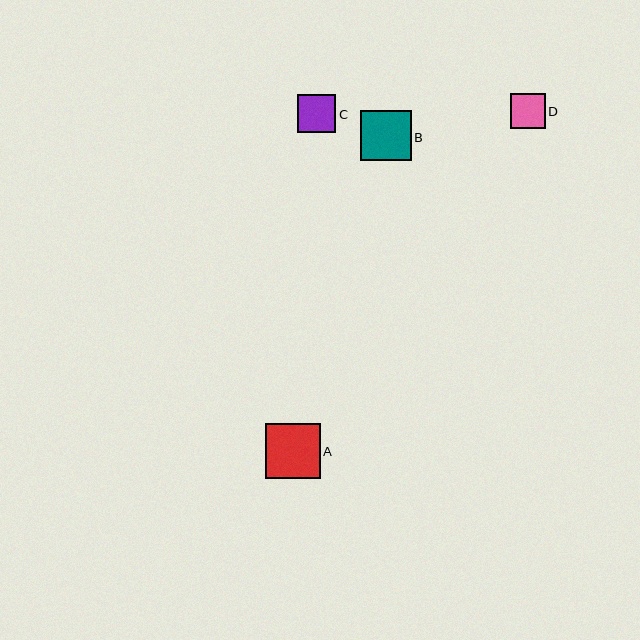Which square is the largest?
Square A is the largest with a size of approximately 55 pixels.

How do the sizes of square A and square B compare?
Square A and square B are approximately the same size.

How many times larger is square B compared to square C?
Square B is approximately 1.3 times the size of square C.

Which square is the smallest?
Square D is the smallest with a size of approximately 35 pixels.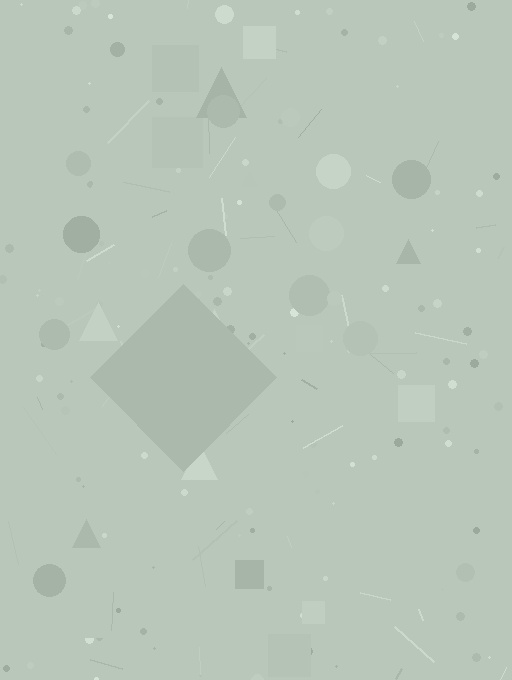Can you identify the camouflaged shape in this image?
The camouflaged shape is a diamond.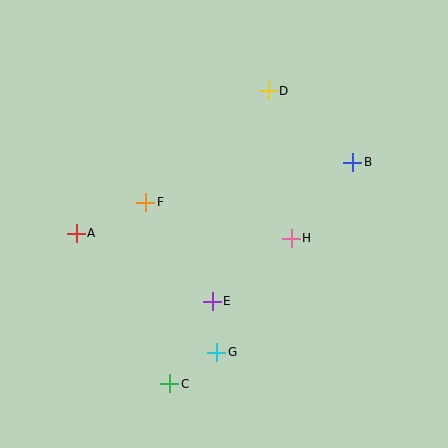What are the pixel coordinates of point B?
Point B is at (353, 162).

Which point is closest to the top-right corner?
Point B is closest to the top-right corner.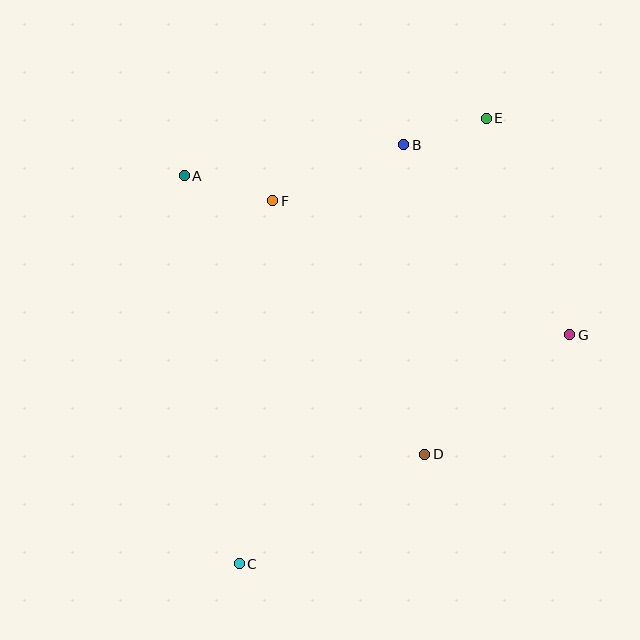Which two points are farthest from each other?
Points C and E are farthest from each other.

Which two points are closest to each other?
Points B and E are closest to each other.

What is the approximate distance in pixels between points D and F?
The distance between D and F is approximately 296 pixels.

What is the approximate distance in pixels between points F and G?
The distance between F and G is approximately 326 pixels.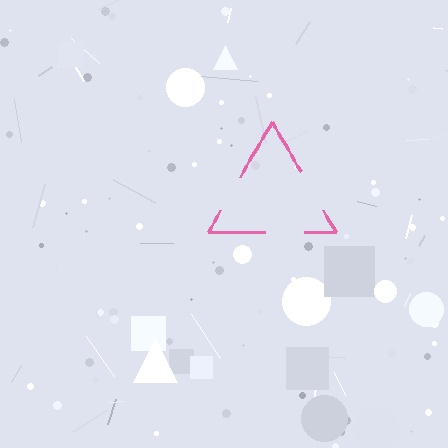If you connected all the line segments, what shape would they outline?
They would outline a triangle.